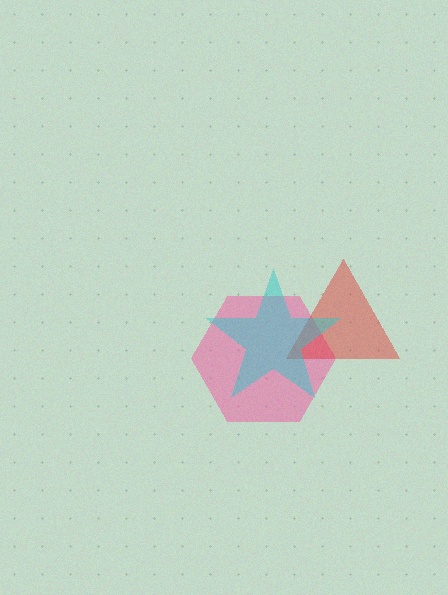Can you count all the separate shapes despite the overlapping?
Yes, there are 3 separate shapes.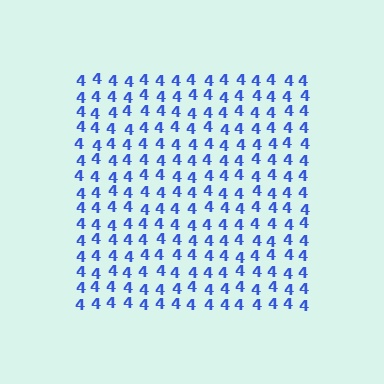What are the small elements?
The small elements are digit 4's.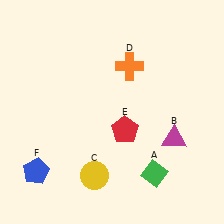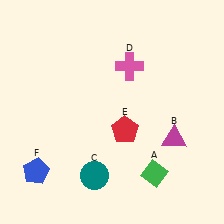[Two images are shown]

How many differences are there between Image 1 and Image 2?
There are 2 differences between the two images.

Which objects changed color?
C changed from yellow to teal. D changed from orange to pink.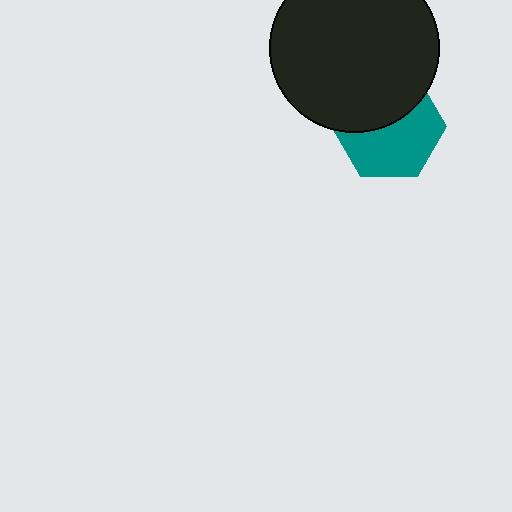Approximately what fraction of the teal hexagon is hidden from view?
Roughly 43% of the teal hexagon is hidden behind the black circle.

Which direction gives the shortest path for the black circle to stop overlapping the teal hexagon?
Moving up gives the shortest separation.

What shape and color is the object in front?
The object in front is a black circle.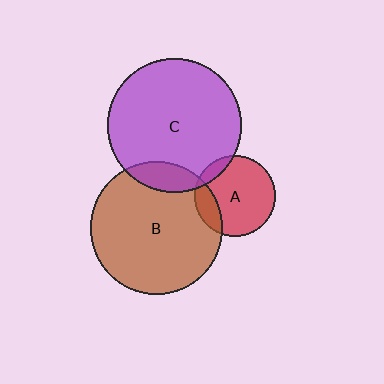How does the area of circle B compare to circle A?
Approximately 2.7 times.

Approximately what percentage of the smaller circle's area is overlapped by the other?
Approximately 10%.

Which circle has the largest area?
Circle C (purple).